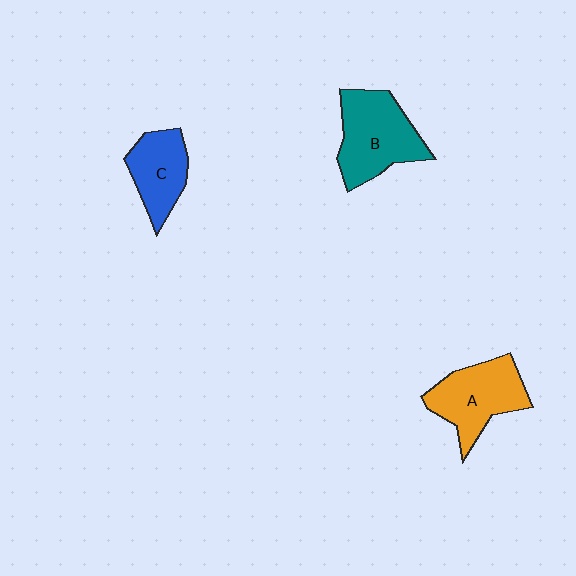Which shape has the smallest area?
Shape C (blue).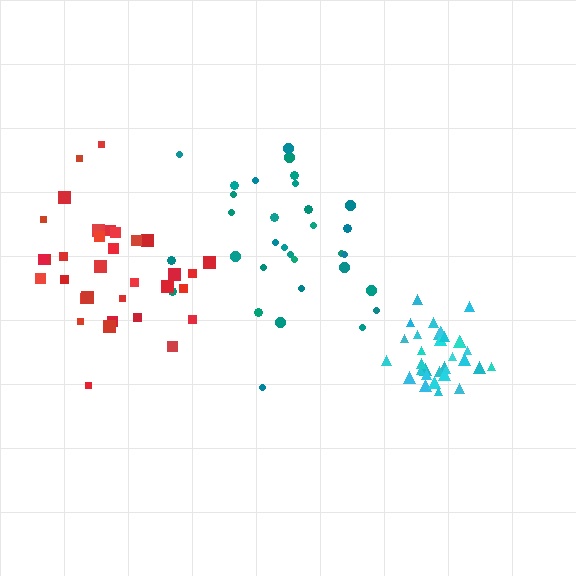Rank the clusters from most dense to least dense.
cyan, red, teal.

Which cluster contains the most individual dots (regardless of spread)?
Cyan (34).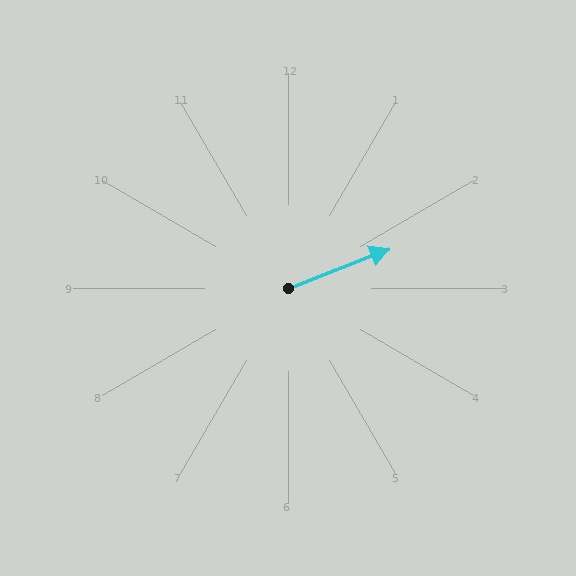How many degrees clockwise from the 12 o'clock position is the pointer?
Approximately 69 degrees.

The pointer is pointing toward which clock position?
Roughly 2 o'clock.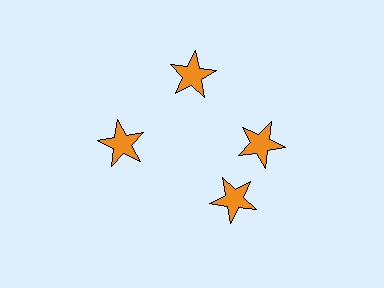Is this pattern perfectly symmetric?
No. The 4 orange stars are arranged in a ring, but one element near the 6 o'clock position is rotated out of alignment along the ring, breaking the 4-fold rotational symmetry.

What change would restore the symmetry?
The symmetry would be restored by rotating it back into even spacing with its neighbors so that all 4 stars sit at equal angles and equal distance from the center.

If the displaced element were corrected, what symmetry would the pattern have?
It would have 4-fold rotational symmetry — the pattern would map onto itself every 90 degrees.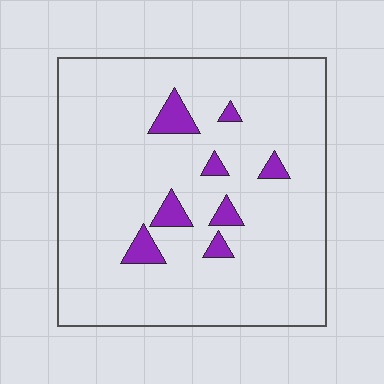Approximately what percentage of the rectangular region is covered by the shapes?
Approximately 5%.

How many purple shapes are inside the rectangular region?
8.